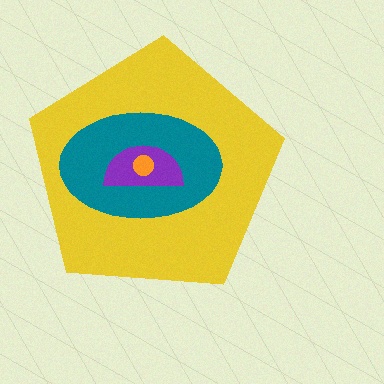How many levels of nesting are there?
4.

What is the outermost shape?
The yellow pentagon.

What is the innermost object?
The orange circle.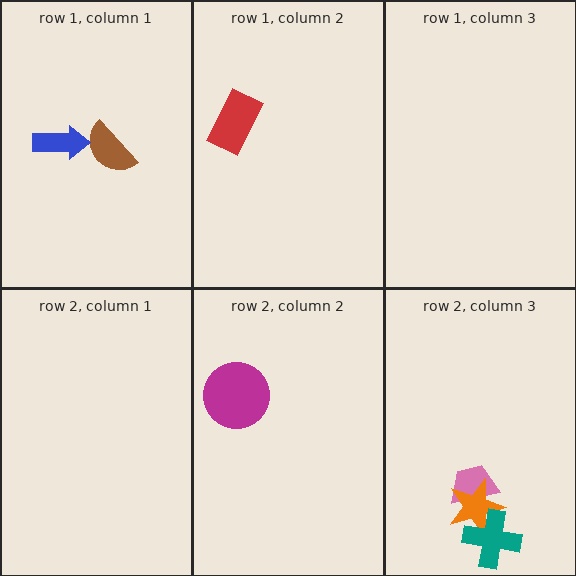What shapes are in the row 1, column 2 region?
The red rectangle.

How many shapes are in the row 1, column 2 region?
1.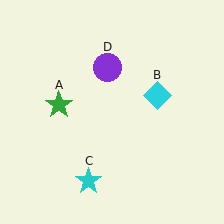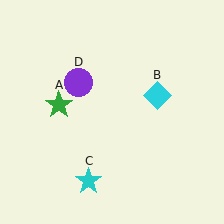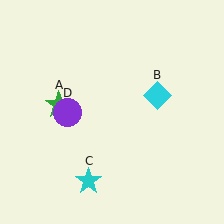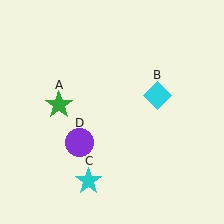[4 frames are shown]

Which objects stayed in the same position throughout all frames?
Green star (object A) and cyan diamond (object B) and cyan star (object C) remained stationary.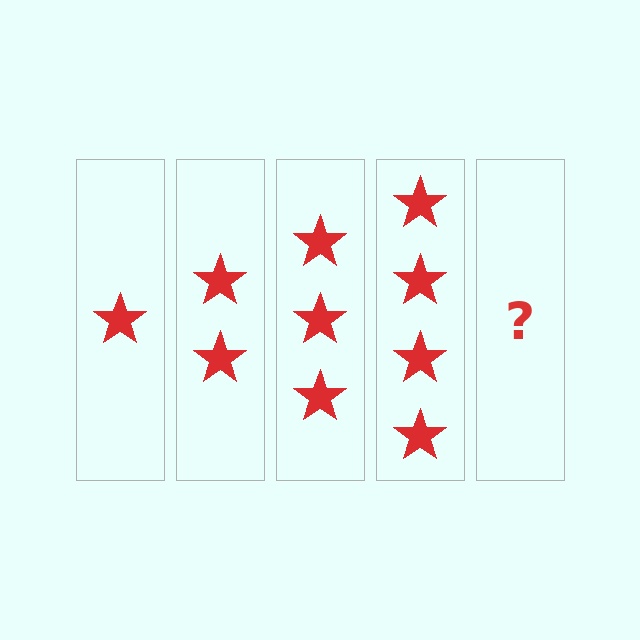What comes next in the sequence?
The next element should be 5 stars.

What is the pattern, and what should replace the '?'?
The pattern is that each step adds one more star. The '?' should be 5 stars.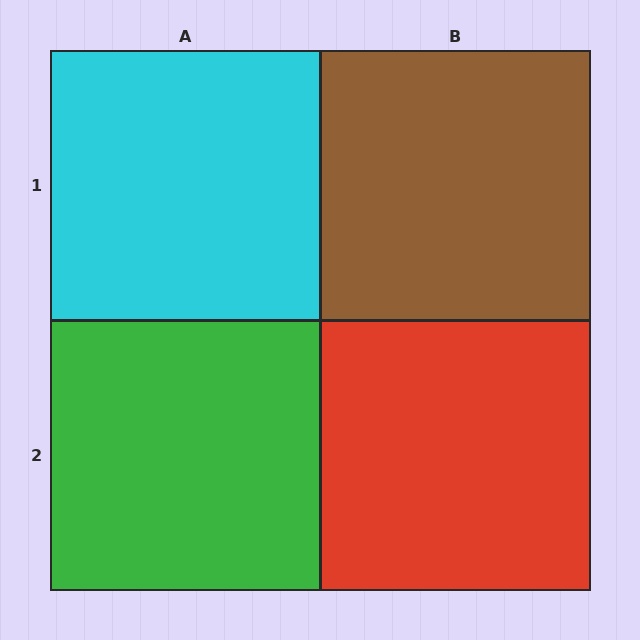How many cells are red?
1 cell is red.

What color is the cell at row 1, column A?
Cyan.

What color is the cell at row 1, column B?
Brown.